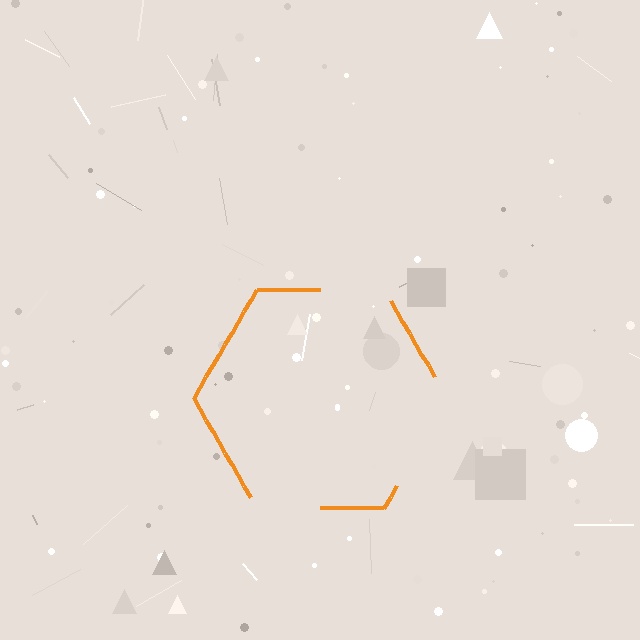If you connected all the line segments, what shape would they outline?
They would outline a hexagon.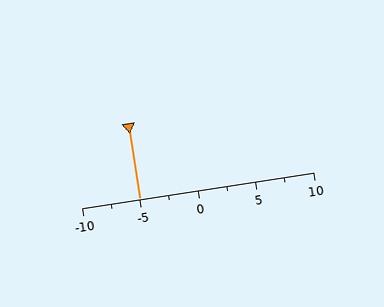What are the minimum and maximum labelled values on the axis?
The axis runs from -10 to 10.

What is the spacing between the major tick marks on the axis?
The major ticks are spaced 5 apart.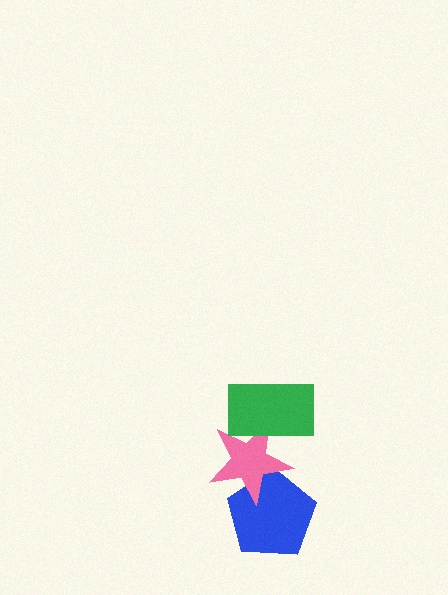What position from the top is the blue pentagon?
The blue pentagon is 3rd from the top.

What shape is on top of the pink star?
The green rectangle is on top of the pink star.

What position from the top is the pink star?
The pink star is 2nd from the top.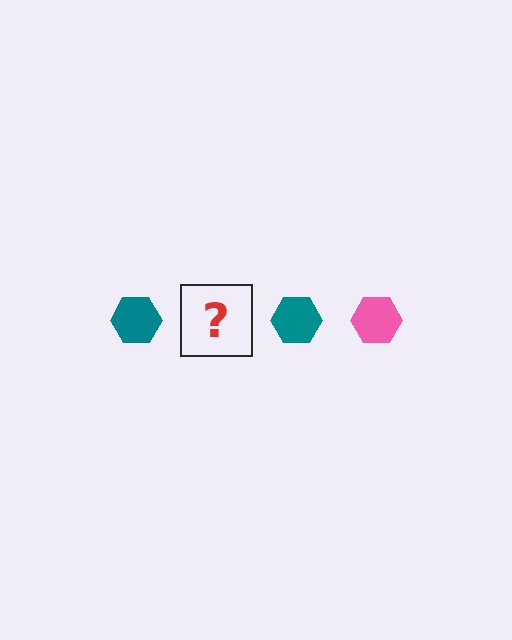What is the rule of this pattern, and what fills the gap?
The rule is that the pattern cycles through teal, pink hexagons. The gap should be filled with a pink hexagon.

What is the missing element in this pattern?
The missing element is a pink hexagon.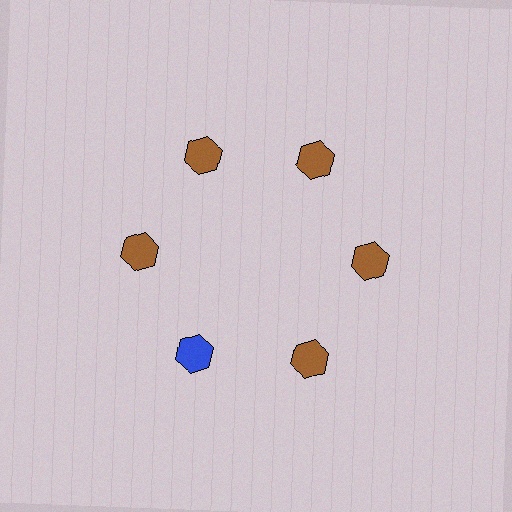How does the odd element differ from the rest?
It has a different color: blue instead of brown.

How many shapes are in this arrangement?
There are 6 shapes arranged in a ring pattern.